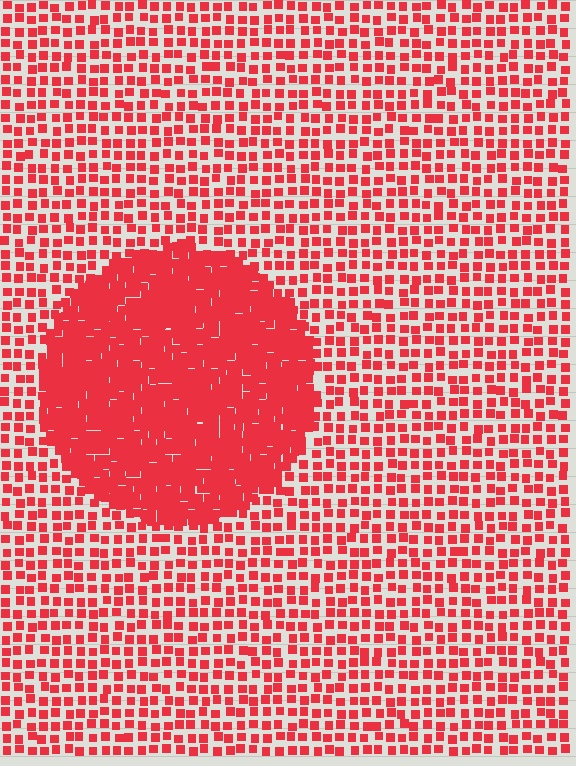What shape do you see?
I see a circle.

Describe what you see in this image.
The image contains small red elements arranged at two different densities. A circle-shaped region is visible where the elements are more densely packed than the surrounding area.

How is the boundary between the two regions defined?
The boundary is defined by a change in element density (approximately 2.5x ratio). All elements are the same color, size, and shape.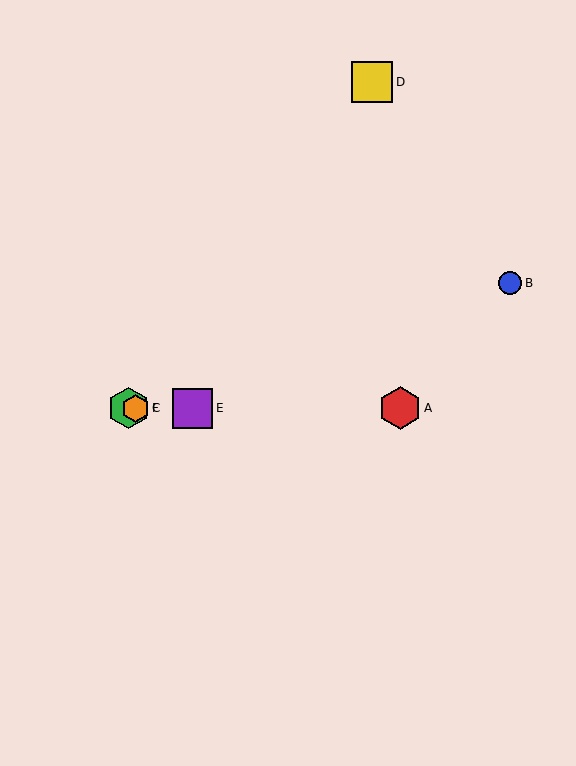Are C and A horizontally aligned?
Yes, both are at y≈408.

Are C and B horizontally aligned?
No, C is at y≈408 and B is at y≈283.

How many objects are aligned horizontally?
4 objects (A, C, E, F) are aligned horizontally.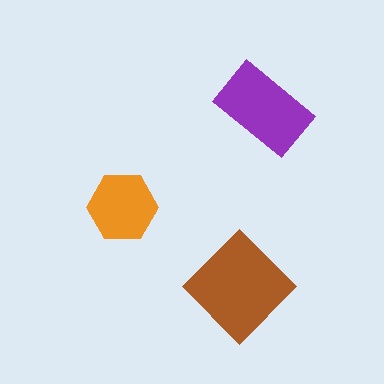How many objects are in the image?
There are 3 objects in the image.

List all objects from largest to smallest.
The brown diamond, the purple rectangle, the orange hexagon.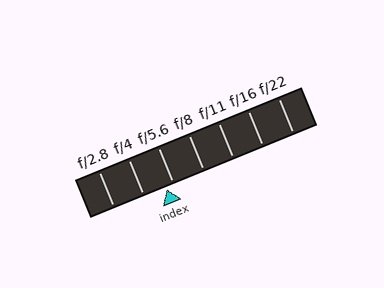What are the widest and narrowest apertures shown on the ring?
The widest aperture shown is f/2.8 and the narrowest is f/22.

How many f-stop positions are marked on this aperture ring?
There are 7 f-stop positions marked.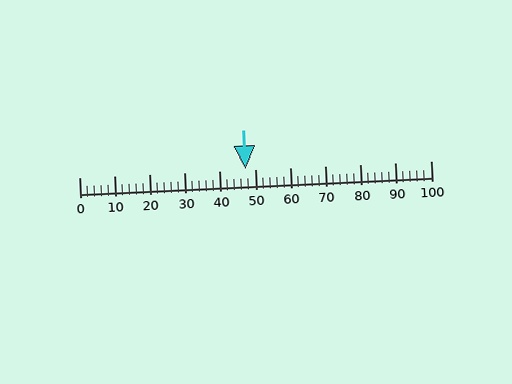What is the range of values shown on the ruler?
The ruler shows values from 0 to 100.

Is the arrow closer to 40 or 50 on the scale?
The arrow is closer to 50.